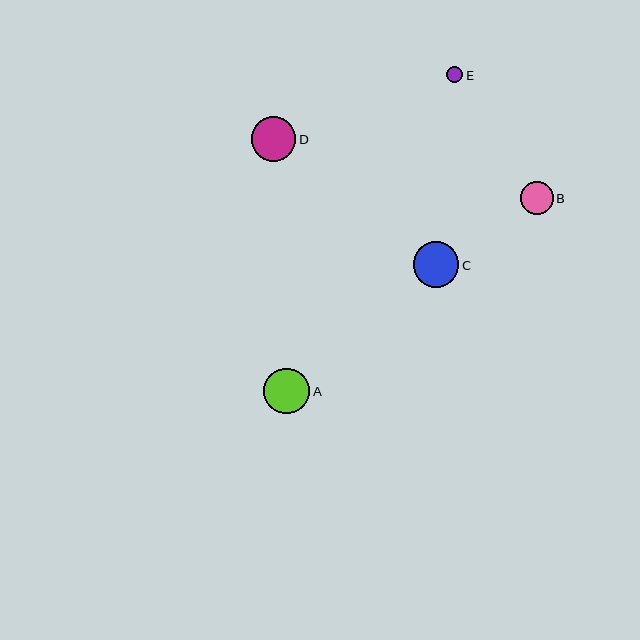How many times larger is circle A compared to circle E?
Circle A is approximately 2.8 times the size of circle E.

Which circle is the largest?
Circle A is the largest with a size of approximately 46 pixels.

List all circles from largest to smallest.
From largest to smallest: A, C, D, B, E.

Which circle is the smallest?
Circle E is the smallest with a size of approximately 17 pixels.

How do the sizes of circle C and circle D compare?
Circle C and circle D are approximately the same size.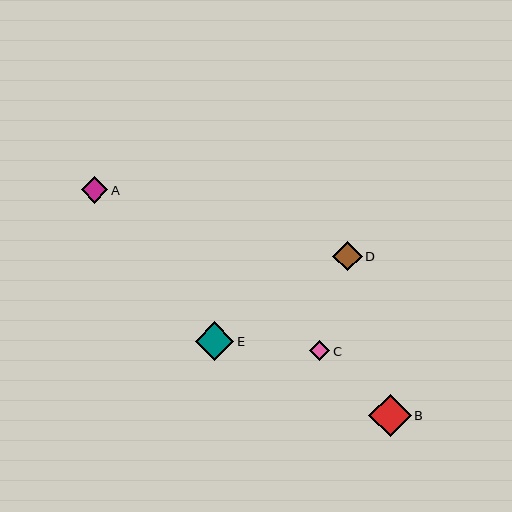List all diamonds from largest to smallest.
From largest to smallest: B, E, D, A, C.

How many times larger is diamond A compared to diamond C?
Diamond A is approximately 1.3 times the size of diamond C.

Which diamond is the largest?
Diamond B is the largest with a size of approximately 42 pixels.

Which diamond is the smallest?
Diamond C is the smallest with a size of approximately 20 pixels.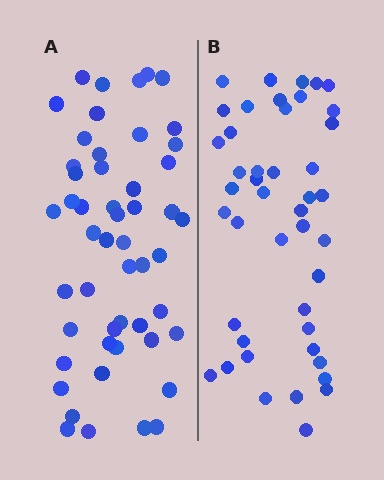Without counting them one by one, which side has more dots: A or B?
Region A (the left region) has more dots.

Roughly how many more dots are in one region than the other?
Region A has roughly 8 or so more dots than region B.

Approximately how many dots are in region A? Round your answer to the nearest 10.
About 50 dots. (The exact count is 51, which rounds to 50.)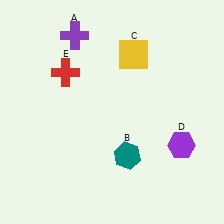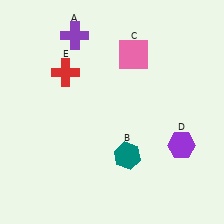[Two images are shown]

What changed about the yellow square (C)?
In Image 1, C is yellow. In Image 2, it changed to pink.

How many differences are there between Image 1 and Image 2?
There is 1 difference between the two images.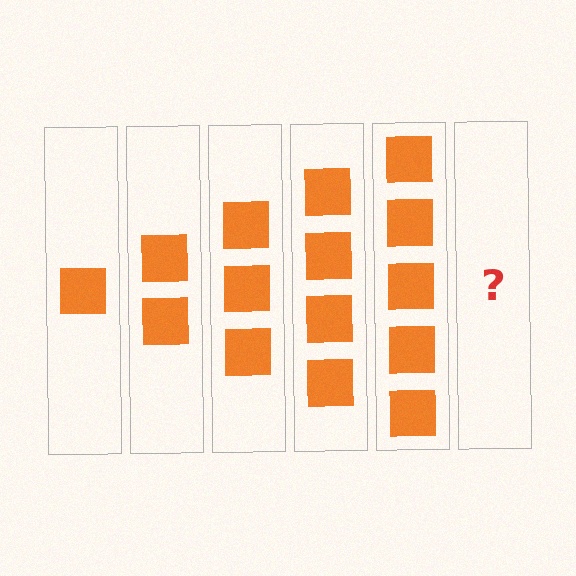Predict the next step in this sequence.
The next step is 6 squares.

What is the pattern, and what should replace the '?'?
The pattern is that each step adds one more square. The '?' should be 6 squares.